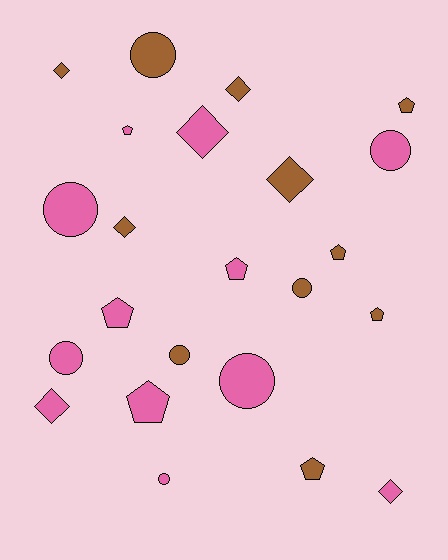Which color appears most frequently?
Pink, with 12 objects.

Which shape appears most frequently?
Circle, with 8 objects.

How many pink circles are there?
There are 5 pink circles.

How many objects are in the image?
There are 23 objects.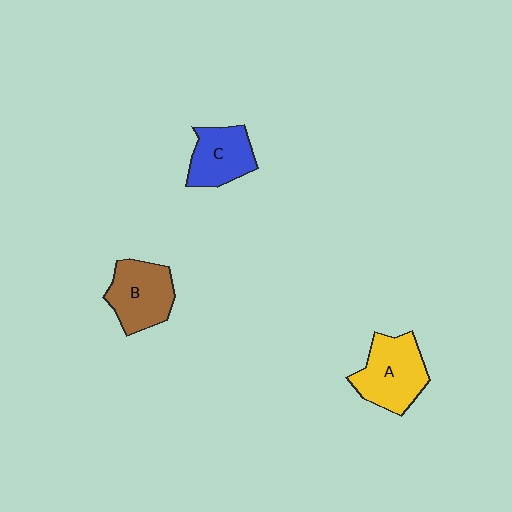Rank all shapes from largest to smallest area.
From largest to smallest: A (yellow), B (brown), C (blue).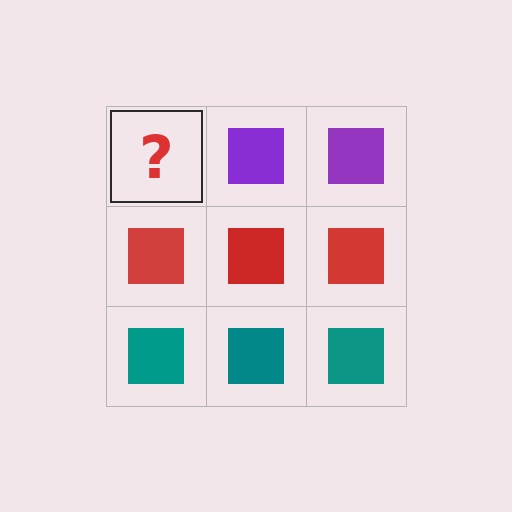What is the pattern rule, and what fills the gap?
The rule is that each row has a consistent color. The gap should be filled with a purple square.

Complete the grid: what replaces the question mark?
The question mark should be replaced with a purple square.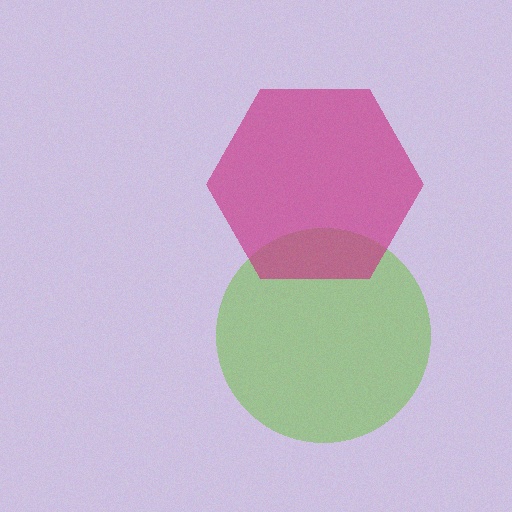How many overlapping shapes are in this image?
There are 2 overlapping shapes in the image.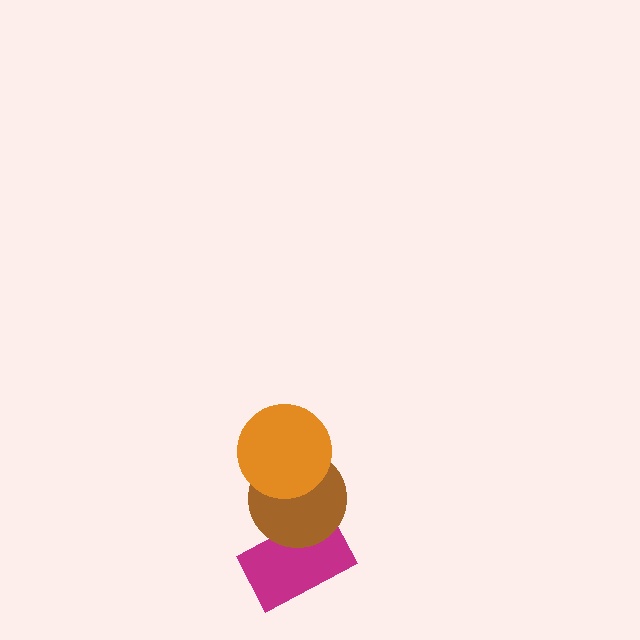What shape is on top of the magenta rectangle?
The brown circle is on top of the magenta rectangle.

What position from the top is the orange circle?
The orange circle is 1st from the top.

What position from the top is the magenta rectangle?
The magenta rectangle is 3rd from the top.